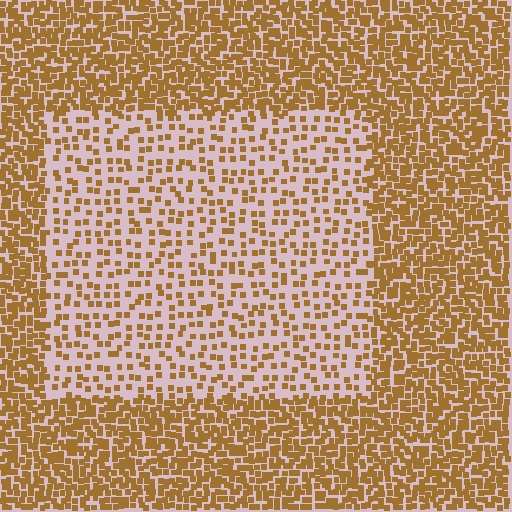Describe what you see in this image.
The image contains small brown elements arranged at two different densities. A rectangle-shaped region is visible where the elements are less densely packed than the surrounding area.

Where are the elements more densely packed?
The elements are more densely packed outside the rectangle boundary.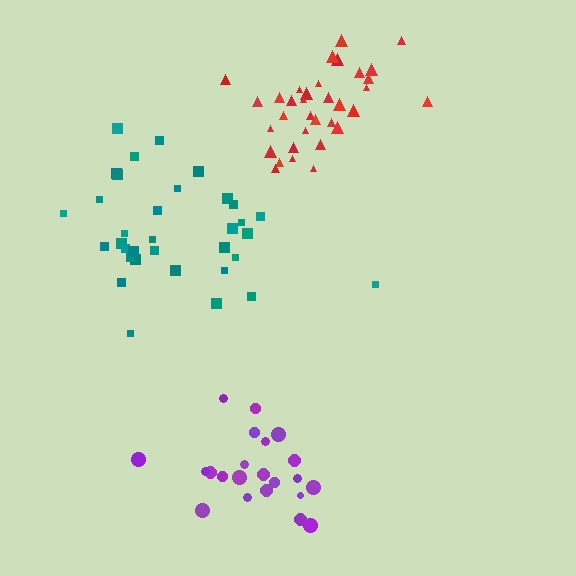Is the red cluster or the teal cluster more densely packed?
Red.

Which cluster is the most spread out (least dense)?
Teal.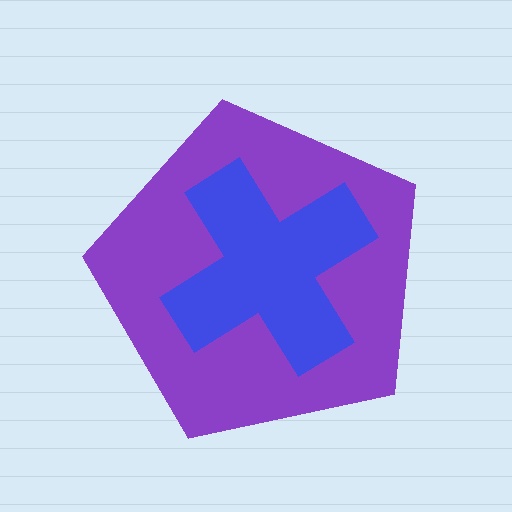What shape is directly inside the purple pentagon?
The blue cross.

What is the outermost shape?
The purple pentagon.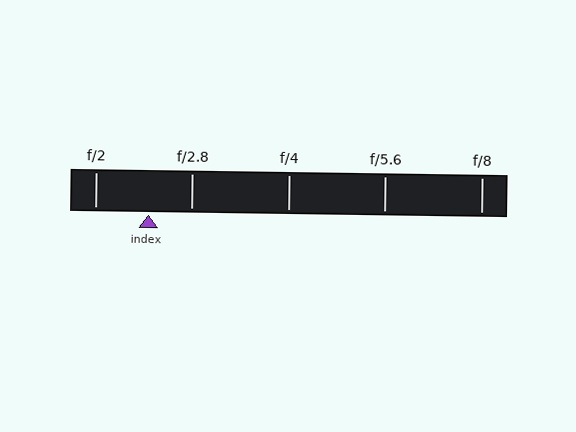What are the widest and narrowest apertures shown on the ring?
The widest aperture shown is f/2 and the narrowest is f/8.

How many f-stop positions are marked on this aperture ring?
There are 5 f-stop positions marked.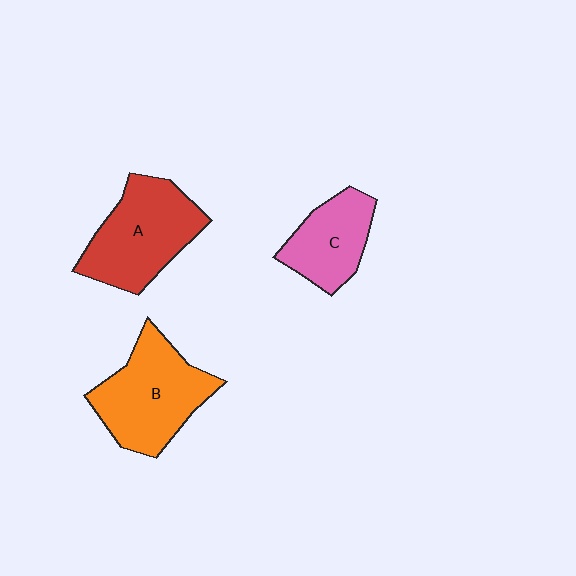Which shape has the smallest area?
Shape C (pink).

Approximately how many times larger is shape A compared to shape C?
Approximately 1.5 times.